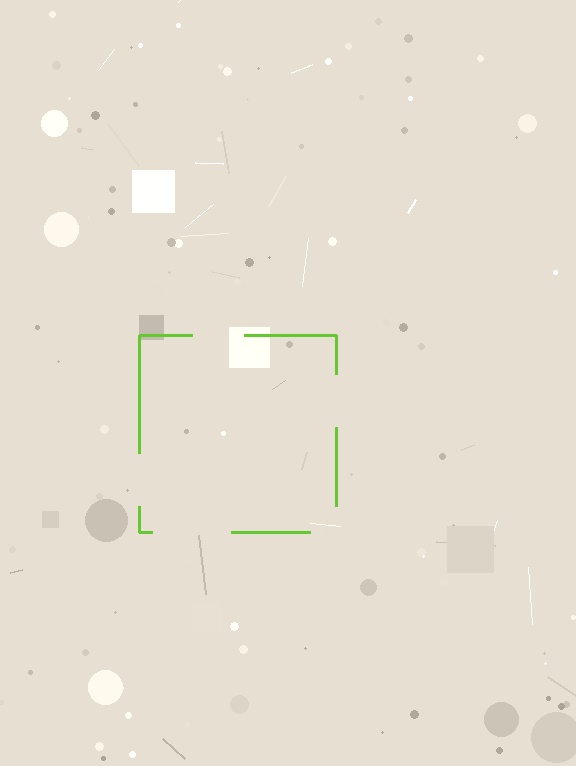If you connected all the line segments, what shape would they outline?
They would outline a square.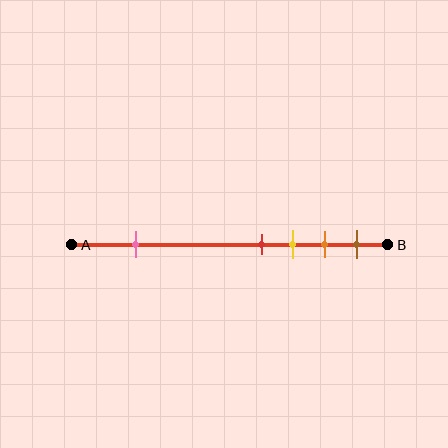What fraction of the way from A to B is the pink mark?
The pink mark is approximately 20% (0.2) of the way from A to B.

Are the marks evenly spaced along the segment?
No, the marks are not evenly spaced.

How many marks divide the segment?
There are 5 marks dividing the segment.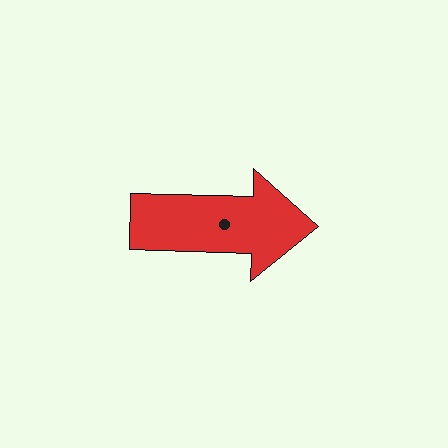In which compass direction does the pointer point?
East.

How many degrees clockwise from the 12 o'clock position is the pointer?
Approximately 92 degrees.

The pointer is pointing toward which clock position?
Roughly 3 o'clock.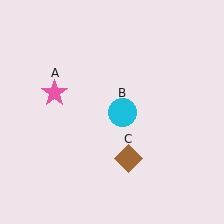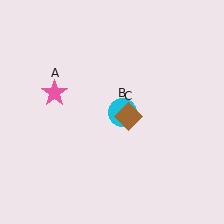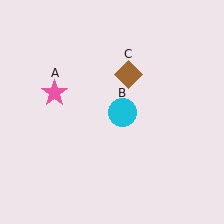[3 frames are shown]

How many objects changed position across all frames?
1 object changed position: brown diamond (object C).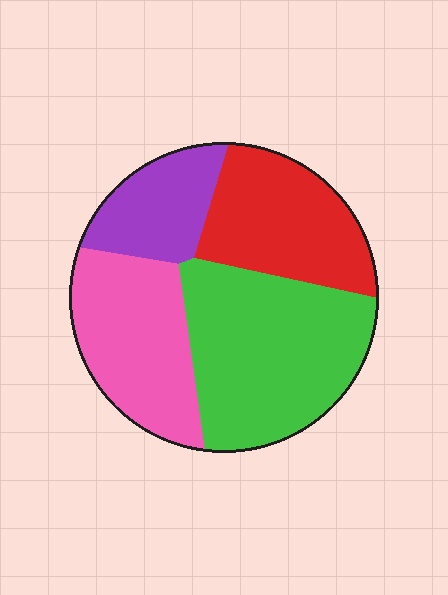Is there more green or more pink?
Green.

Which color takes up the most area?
Green, at roughly 35%.